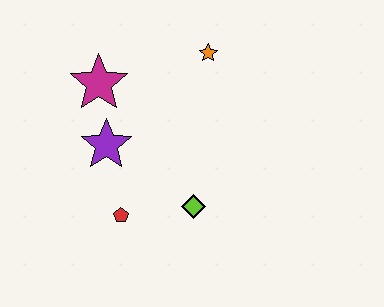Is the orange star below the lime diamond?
No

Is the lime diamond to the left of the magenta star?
No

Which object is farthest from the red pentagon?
The orange star is farthest from the red pentagon.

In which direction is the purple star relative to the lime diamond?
The purple star is to the left of the lime diamond.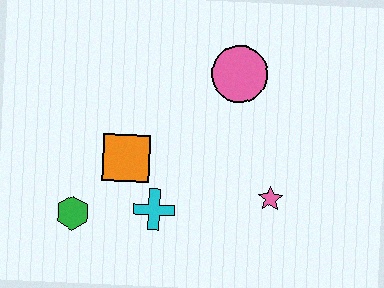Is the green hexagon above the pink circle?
No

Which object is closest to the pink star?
The cyan cross is closest to the pink star.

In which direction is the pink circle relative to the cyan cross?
The pink circle is above the cyan cross.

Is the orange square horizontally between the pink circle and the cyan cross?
No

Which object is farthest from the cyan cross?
The pink circle is farthest from the cyan cross.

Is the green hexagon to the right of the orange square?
No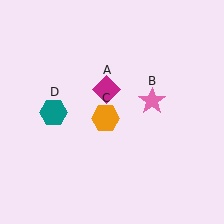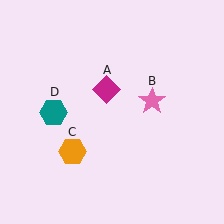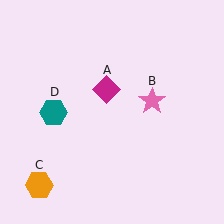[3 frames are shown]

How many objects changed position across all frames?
1 object changed position: orange hexagon (object C).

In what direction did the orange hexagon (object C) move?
The orange hexagon (object C) moved down and to the left.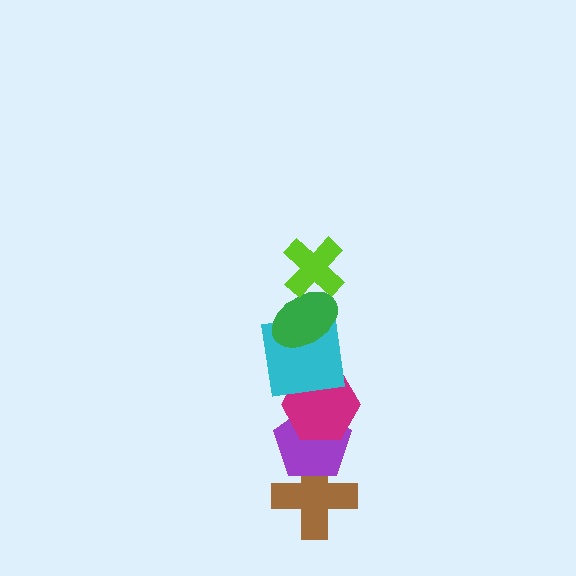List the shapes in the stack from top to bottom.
From top to bottom: the lime cross, the green ellipse, the cyan square, the magenta hexagon, the purple pentagon, the brown cross.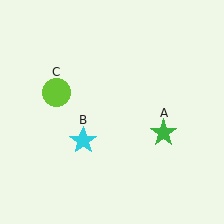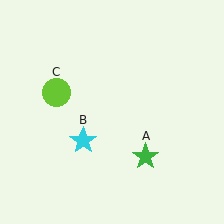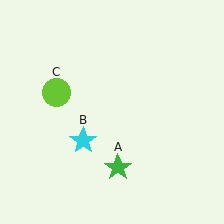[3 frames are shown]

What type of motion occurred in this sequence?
The green star (object A) rotated clockwise around the center of the scene.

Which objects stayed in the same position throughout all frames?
Cyan star (object B) and lime circle (object C) remained stationary.